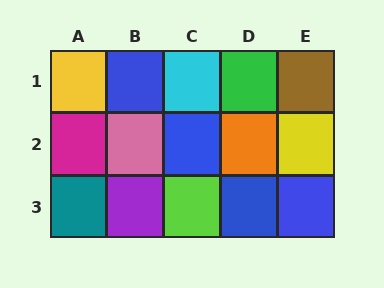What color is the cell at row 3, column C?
Lime.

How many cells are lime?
1 cell is lime.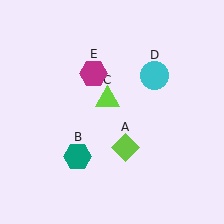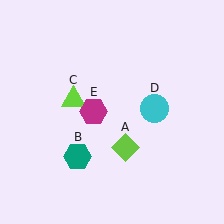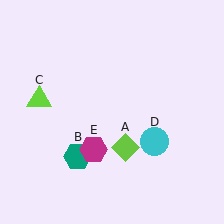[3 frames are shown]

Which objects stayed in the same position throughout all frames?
Lime diamond (object A) and teal hexagon (object B) remained stationary.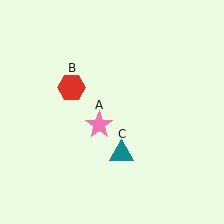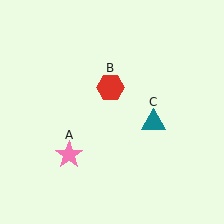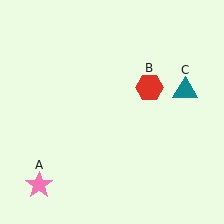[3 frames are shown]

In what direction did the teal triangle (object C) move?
The teal triangle (object C) moved up and to the right.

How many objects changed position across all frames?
3 objects changed position: pink star (object A), red hexagon (object B), teal triangle (object C).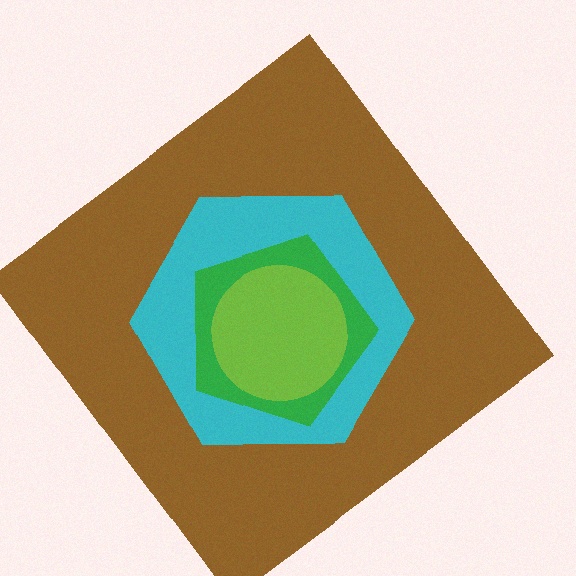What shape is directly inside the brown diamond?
The cyan hexagon.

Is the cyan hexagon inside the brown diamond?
Yes.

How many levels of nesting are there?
4.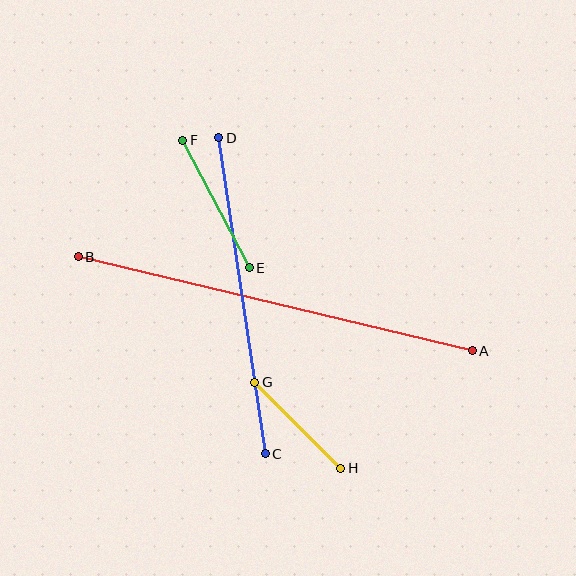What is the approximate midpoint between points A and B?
The midpoint is at approximately (275, 304) pixels.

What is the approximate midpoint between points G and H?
The midpoint is at approximately (298, 425) pixels.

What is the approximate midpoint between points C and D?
The midpoint is at approximately (242, 296) pixels.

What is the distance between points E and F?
The distance is approximately 144 pixels.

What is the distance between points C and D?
The distance is approximately 320 pixels.